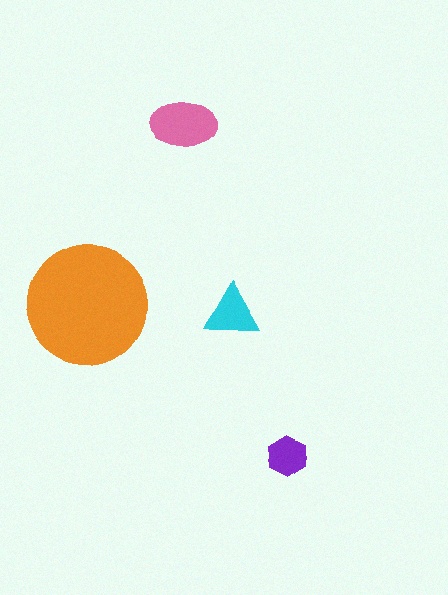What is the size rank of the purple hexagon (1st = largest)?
4th.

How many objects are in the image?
There are 4 objects in the image.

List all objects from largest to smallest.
The orange circle, the pink ellipse, the cyan triangle, the purple hexagon.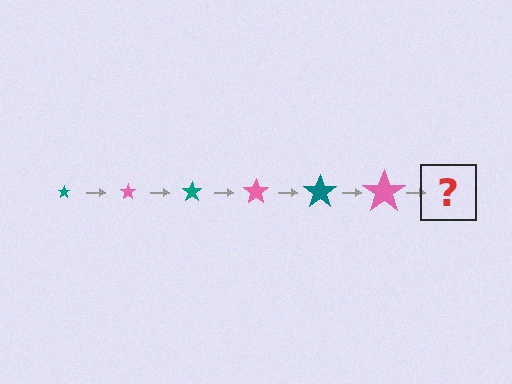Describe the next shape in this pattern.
It should be a teal star, larger than the previous one.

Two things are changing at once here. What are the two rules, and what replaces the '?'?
The two rules are that the star grows larger each step and the color cycles through teal and pink. The '?' should be a teal star, larger than the previous one.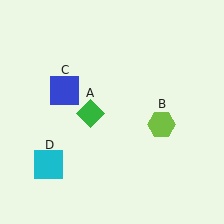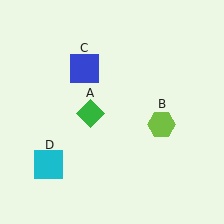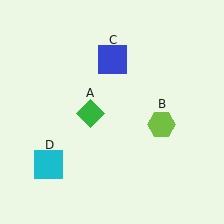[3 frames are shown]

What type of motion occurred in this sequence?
The blue square (object C) rotated clockwise around the center of the scene.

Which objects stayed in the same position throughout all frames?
Green diamond (object A) and lime hexagon (object B) and cyan square (object D) remained stationary.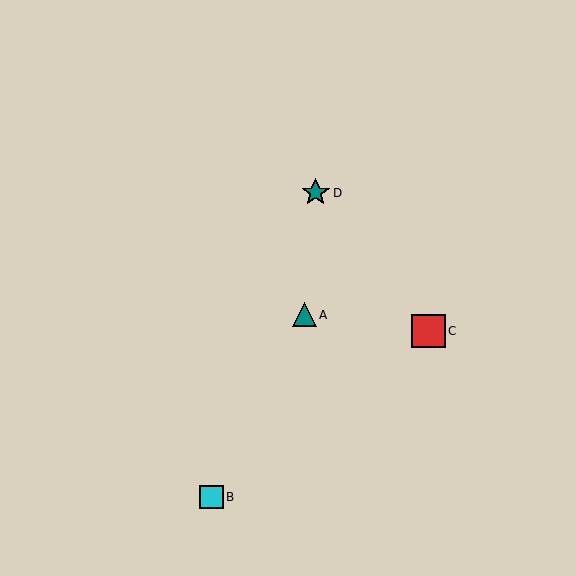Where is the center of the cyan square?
The center of the cyan square is at (211, 497).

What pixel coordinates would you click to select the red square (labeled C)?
Click at (429, 331) to select the red square C.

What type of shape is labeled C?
Shape C is a red square.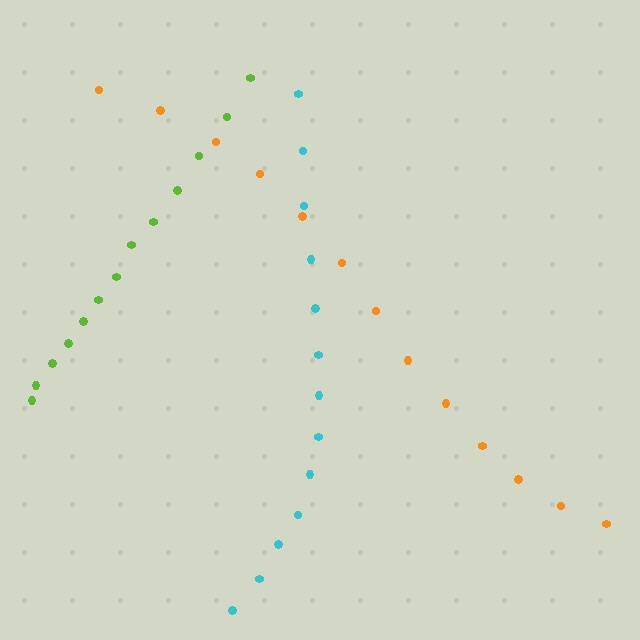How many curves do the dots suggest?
There are 3 distinct paths.